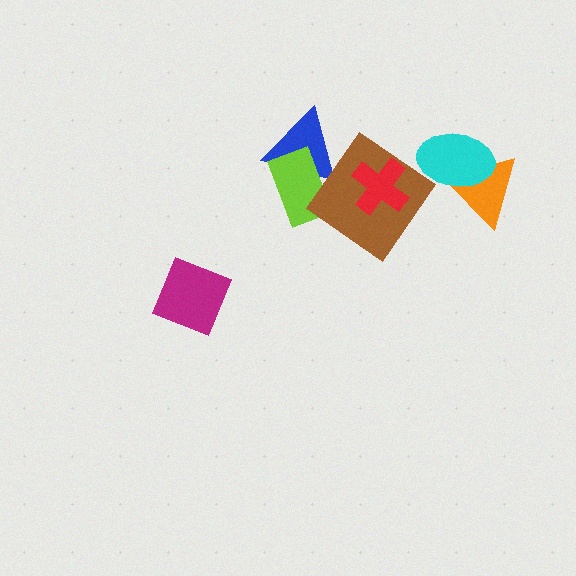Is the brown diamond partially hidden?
Yes, it is partially covered by another shape.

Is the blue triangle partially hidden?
Yes, it is partially covered by another shape.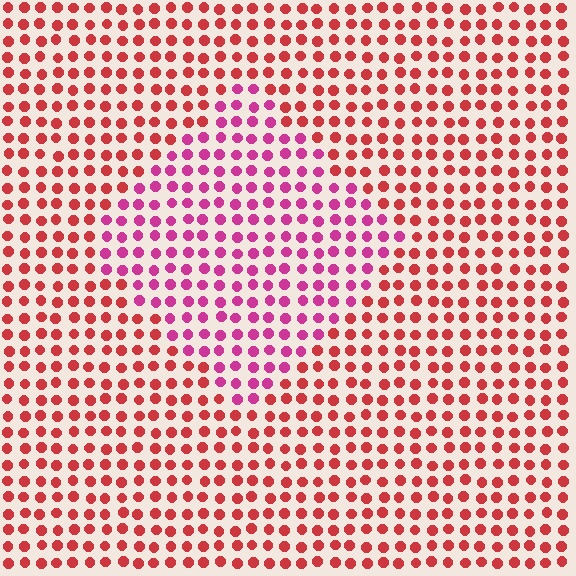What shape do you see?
I see a diamond.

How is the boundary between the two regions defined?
The boundary is defined purely by a slight shift in hue (about 36 degrees). Spacing, size, and orientation are identical on both sides.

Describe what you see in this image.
The image is filled with small red elements in a uniform arrangement. A diamond-shaped region is visible where the elements are tinted to a slightly different hue, forming a subtle color boundary.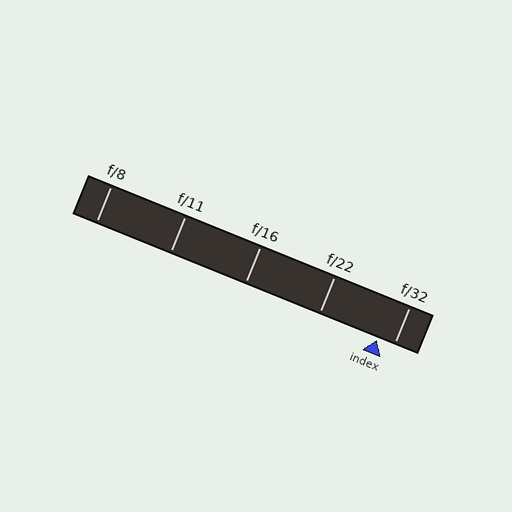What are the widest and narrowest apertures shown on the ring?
The widest aperture shown is f/8 and the narrowest is f/32.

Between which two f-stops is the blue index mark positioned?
The index mark is between f/22 and f/32.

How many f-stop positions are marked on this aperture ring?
There are 5 f-stop positions marked.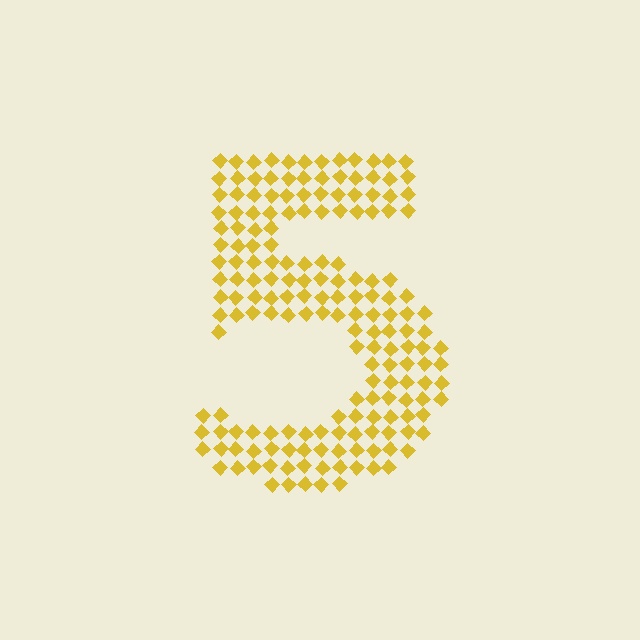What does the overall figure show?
The overall figure shows the digit 5.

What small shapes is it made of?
It is made of small diamonds.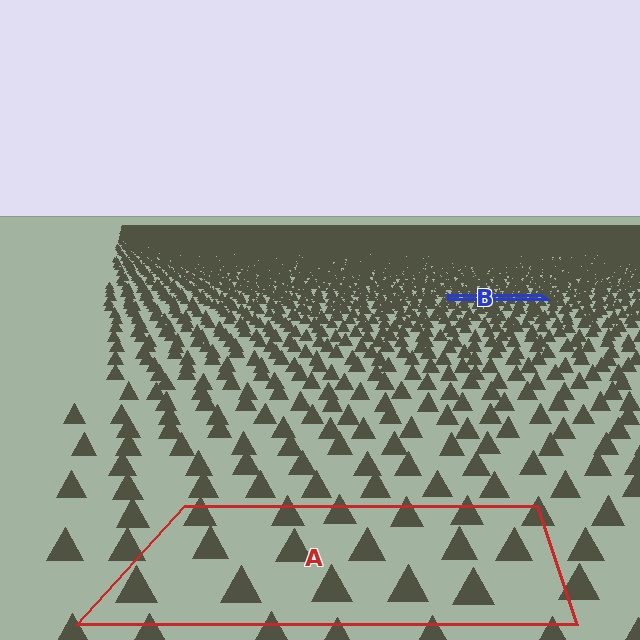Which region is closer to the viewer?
Region A is closer. The texture elements there are larger and more spread out.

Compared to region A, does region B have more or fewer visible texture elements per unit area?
Region B has more texture elements per unit area — they are packed more densely because it is farther away.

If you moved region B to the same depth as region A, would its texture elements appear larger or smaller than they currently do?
They would appear larger. At a closer depth, the same texture elements are projected at a bigger on-screen size.